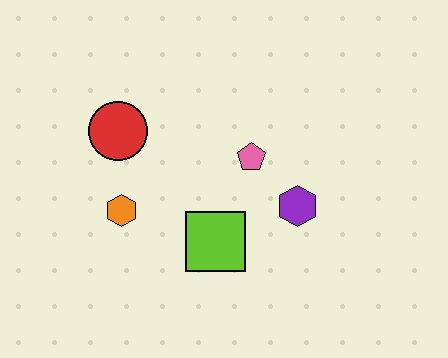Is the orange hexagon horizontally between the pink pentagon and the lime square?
No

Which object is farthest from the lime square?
The red circle is farthest from the lime square.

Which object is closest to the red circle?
The orange hexagon is closest to the red circle.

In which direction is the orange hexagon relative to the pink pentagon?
The orange hexagon is to the left of the pink pentagon.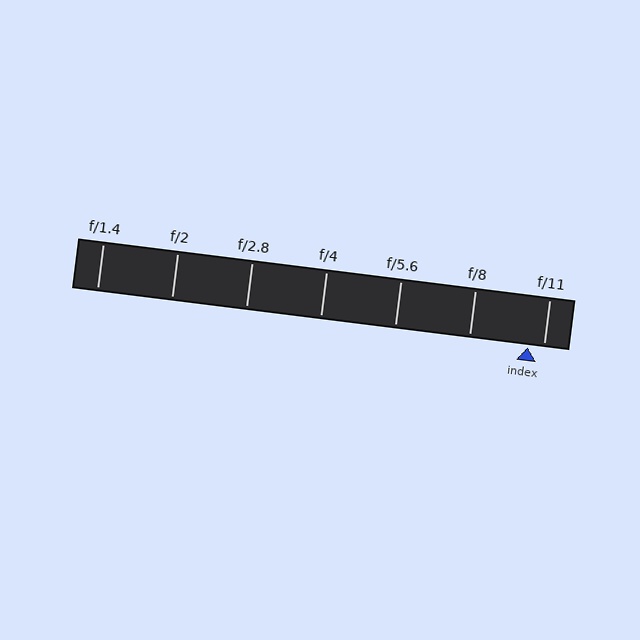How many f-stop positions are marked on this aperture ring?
There are 7 f-stop positions marked.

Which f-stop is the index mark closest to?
The index mark is closest to f/11.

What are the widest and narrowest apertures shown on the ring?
The widest aperture shown is f/1.4 and the narrowest is f/11.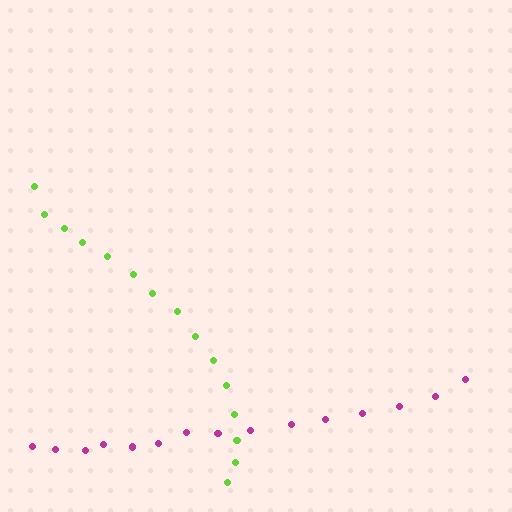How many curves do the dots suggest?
There are 2 distinct paths.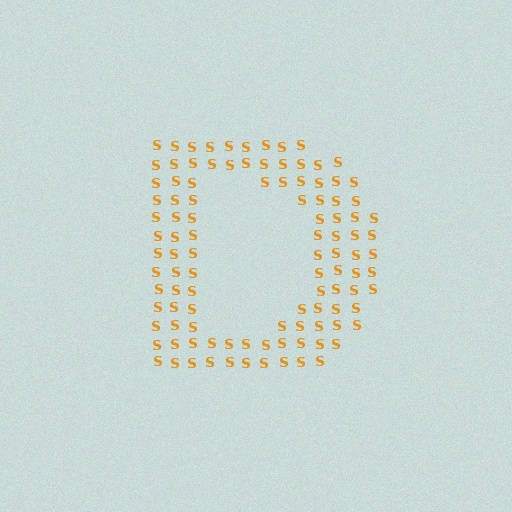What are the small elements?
The small elements are letter S's.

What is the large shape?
The large shape is the letter D.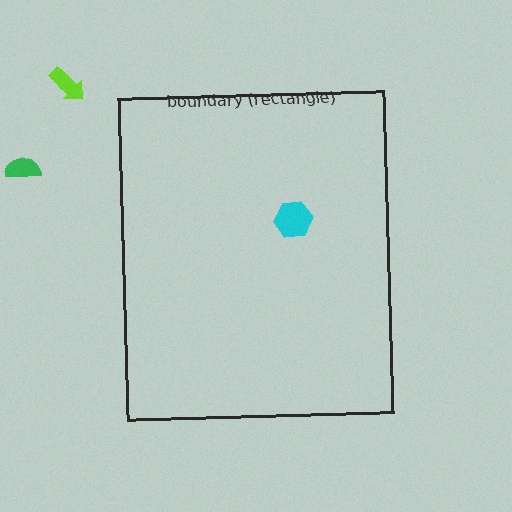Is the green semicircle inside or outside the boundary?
Outside.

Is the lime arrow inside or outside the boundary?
Outside.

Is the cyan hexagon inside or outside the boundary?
Inside.